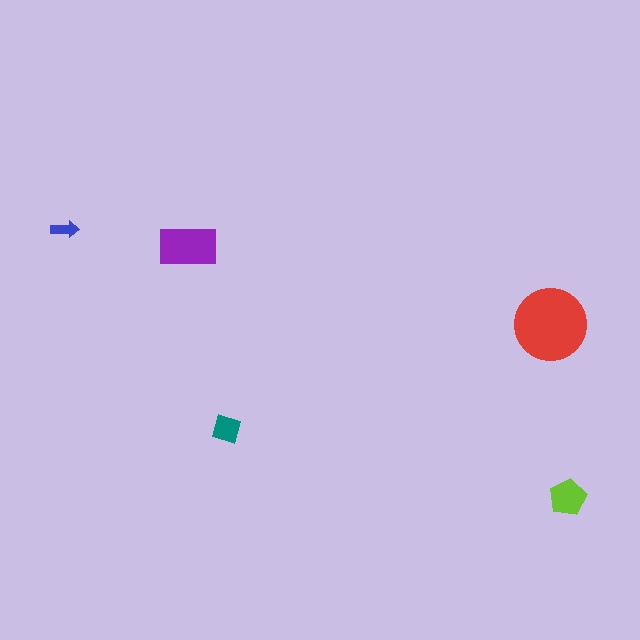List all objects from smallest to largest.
The blue arrow, the teal diamond, the lime pentagon, the purple rectangle, the red circle.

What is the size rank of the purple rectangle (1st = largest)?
2nd.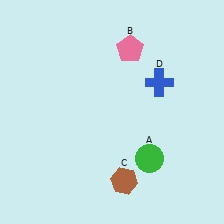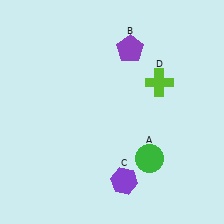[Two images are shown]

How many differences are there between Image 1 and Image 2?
There are 3 differences between the two images.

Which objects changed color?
B changed from pink to purple. C changed from brown to purple. D changed from blue to lime.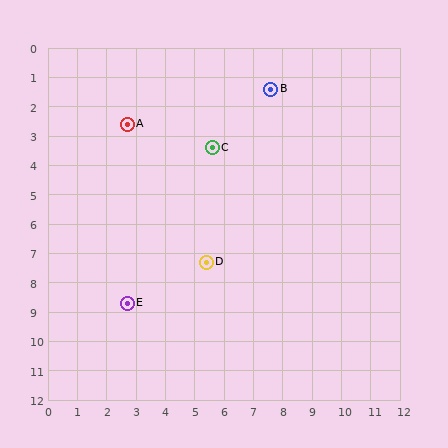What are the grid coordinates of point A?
Point A is at approximately (2.7, 2.6).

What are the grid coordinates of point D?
Point D is at approximately (5.4, 7.3).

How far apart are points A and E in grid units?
Points A and E are about 6.1 grid units apart.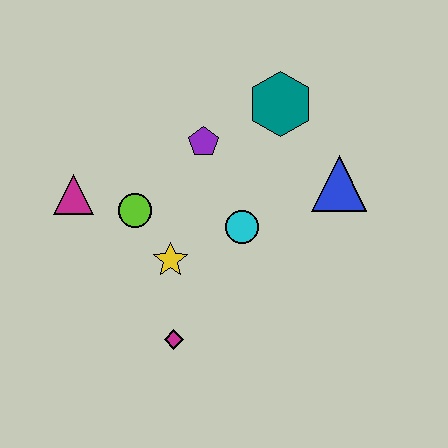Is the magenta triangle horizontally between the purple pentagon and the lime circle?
No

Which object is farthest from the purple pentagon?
The magenta diamond is farthest from the purple pentagon.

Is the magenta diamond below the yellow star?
Yes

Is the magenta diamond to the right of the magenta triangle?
Yes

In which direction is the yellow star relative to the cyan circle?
The yellow star is to the left of the cyan circle.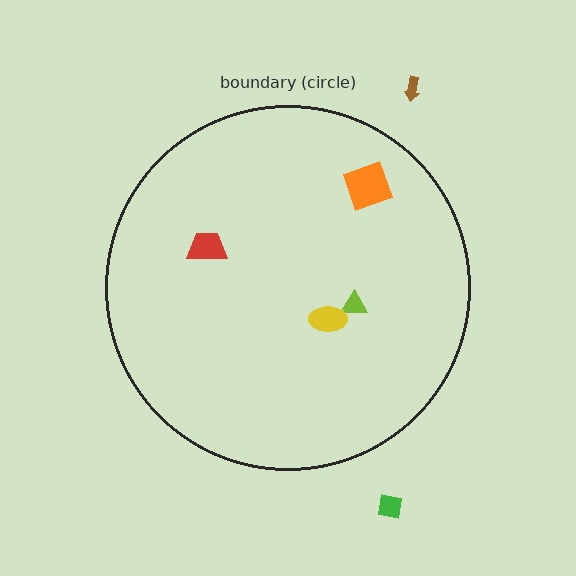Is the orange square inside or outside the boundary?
Inside.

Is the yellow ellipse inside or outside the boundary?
Inside.